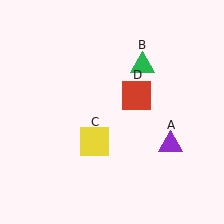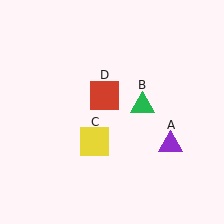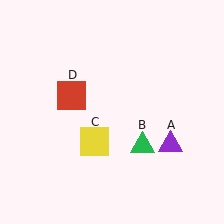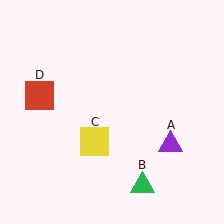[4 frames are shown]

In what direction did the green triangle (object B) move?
The green triangle (object B) moved down.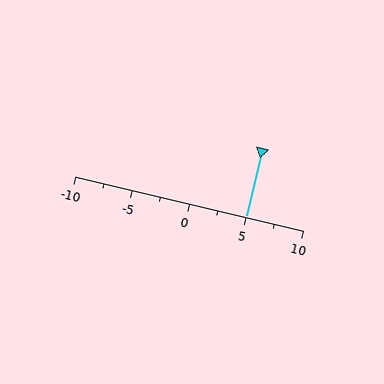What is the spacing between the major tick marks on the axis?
The major ticks are spaced 5 apart.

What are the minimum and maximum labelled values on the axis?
The axis runs from -10 to 10.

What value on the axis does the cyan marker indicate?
The marker indicates approximately 5.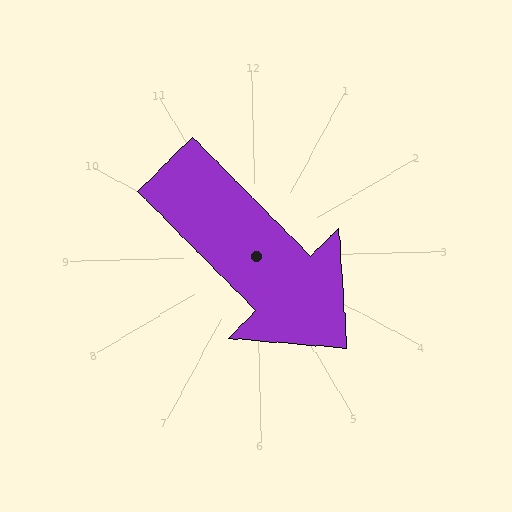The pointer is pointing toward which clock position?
Roughly 5 o'clock.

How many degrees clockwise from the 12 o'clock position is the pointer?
Approximately 137 degrees.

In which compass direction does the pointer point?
Southeast.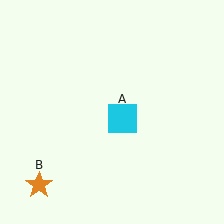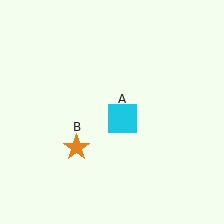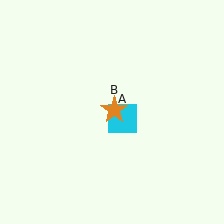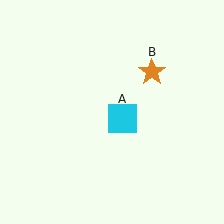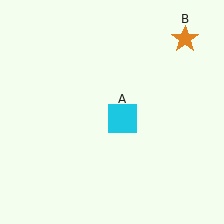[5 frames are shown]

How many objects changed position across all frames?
1 object changed position: orange star (object B).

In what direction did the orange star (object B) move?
The orange star (object B) moved up and to the right.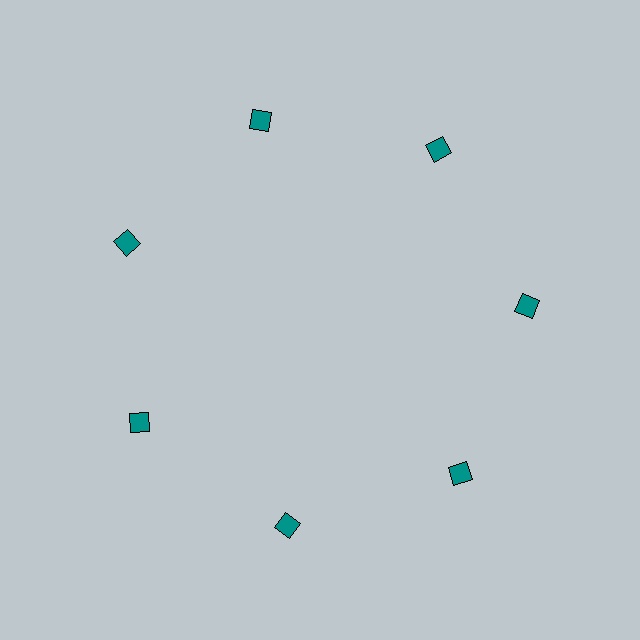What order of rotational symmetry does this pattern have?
This pattern has 7-fold rotational symmetry.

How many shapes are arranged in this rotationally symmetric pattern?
There are 7 shapes, arranged in 7 groups of 1.